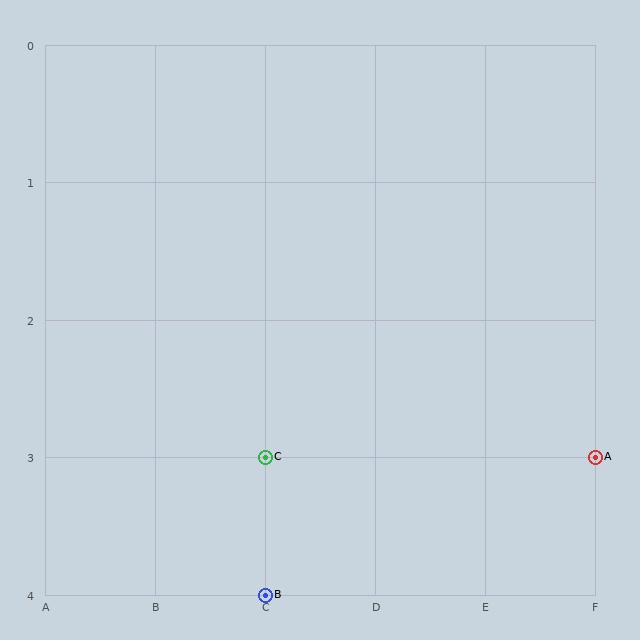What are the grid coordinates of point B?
Point B is at grid coordinates (C, 4).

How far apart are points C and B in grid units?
Points C and B are 1 row apart.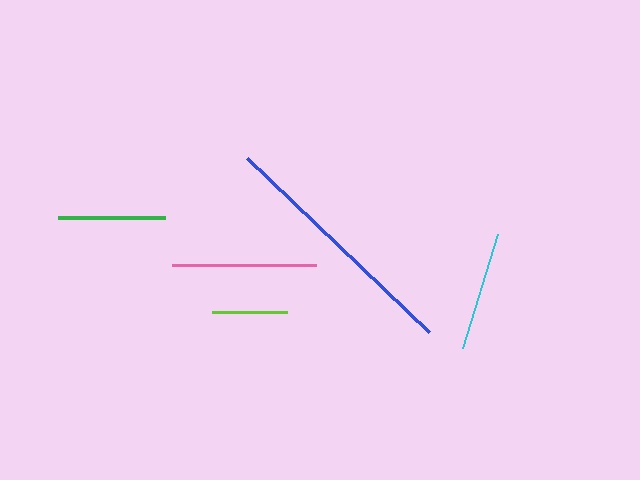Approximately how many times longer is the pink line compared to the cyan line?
The pink line is approximately 1.2 times the length of the cyan line.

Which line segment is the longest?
The blue line is the longest at approximately 252 pixels.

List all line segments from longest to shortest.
From longest to shortest: blue, pink, cyan, green, lime.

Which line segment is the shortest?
The lime line is the shortest at approximately 75 pixels.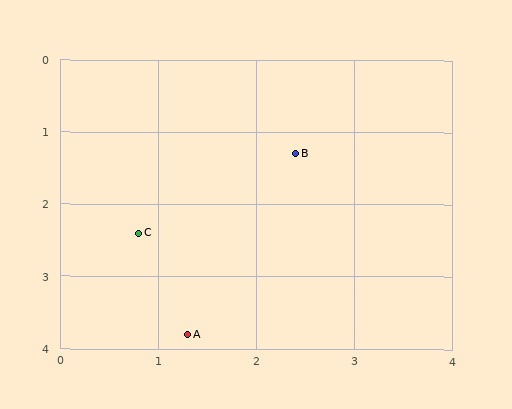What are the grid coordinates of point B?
Point B is at approximately (2.4, 1.3).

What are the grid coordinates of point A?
Point A is at approximately (1.3, 3.8).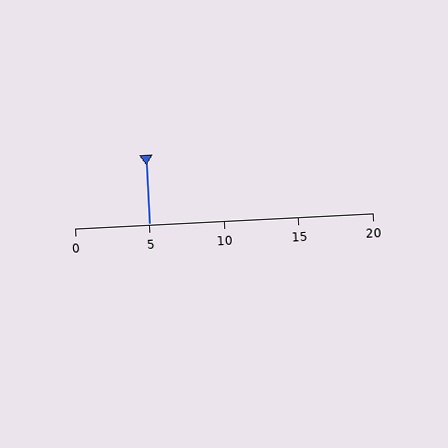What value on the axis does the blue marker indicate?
The marker indicates approximately 5.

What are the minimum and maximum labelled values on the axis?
The axis runs from 0 to 20.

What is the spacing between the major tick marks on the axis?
The major ticks are spaced 5 apart.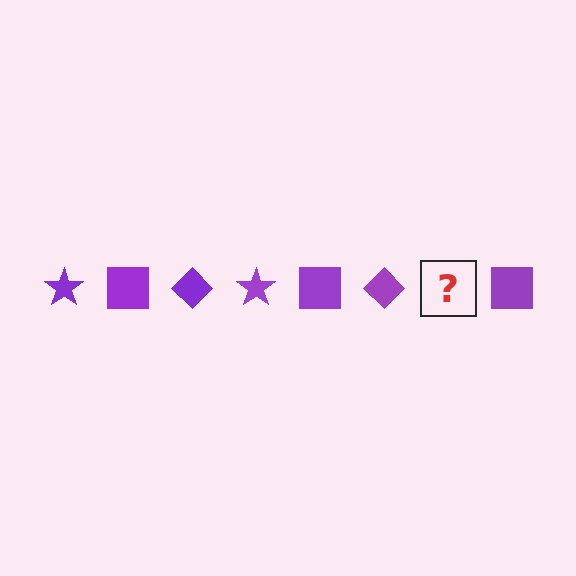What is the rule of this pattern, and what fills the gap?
The rule is that the pattern cycles through star, square, diamond shapes in purple. The gap should be filled with a purple star.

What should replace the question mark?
The question mark should be replaced with a purple star.